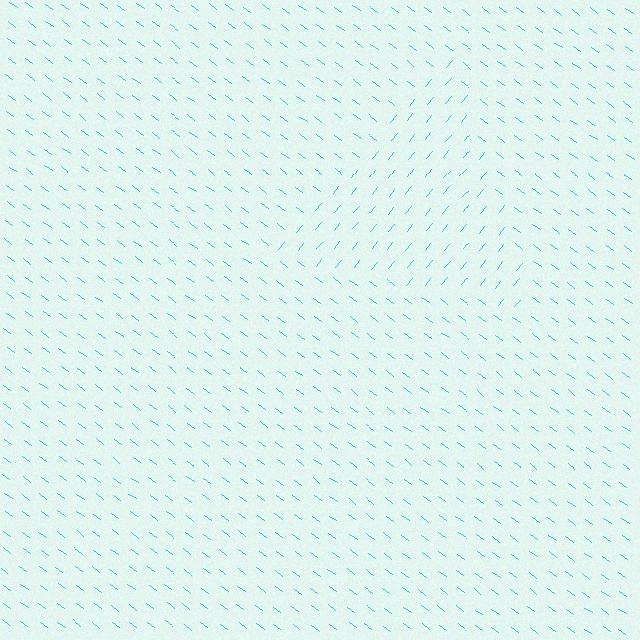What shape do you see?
I see a triangle.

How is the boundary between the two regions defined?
The boundary is defined purely by a change in line orientation (approximately 88 degrees difference). All lines are the same color and thickness.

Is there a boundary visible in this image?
Yes, there is a texture boundary formed by a change in line orientation.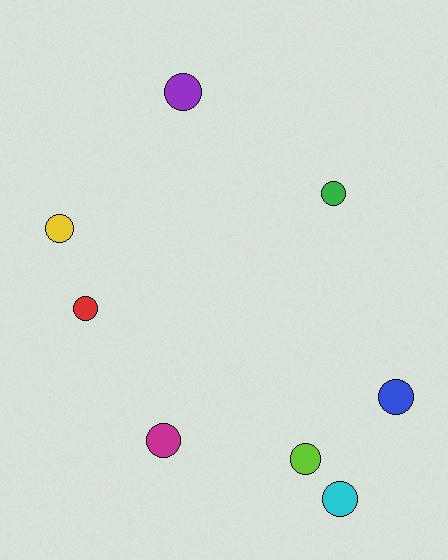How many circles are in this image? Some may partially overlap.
There are 8 circles.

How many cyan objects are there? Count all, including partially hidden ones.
There is 1 cyan object.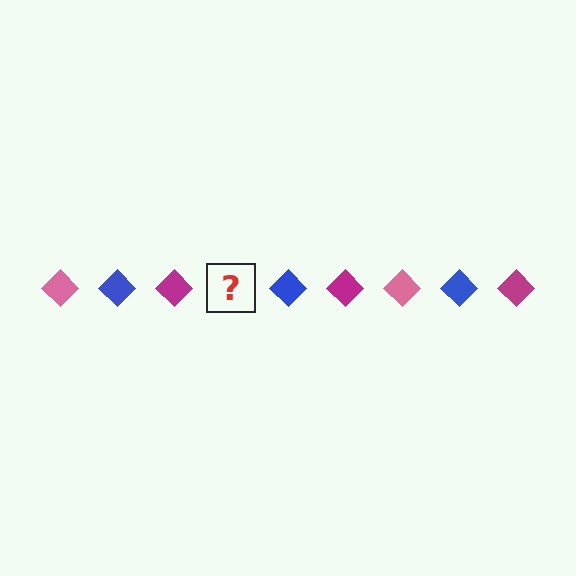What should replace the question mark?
The question mark should be replaced with a pink diamond.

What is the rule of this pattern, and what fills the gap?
The rule is that the pattern cycles through pink, blue, magenta diamonds. The gap should be filled with a pink diamond.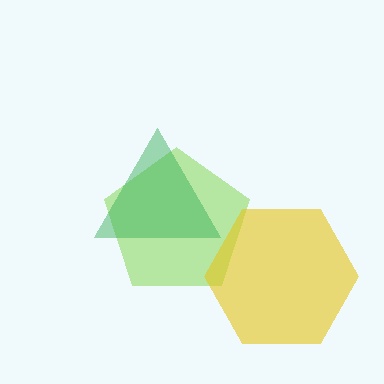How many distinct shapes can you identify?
There are 3 distinct shapes: a lime pentagon, a yellow hexagon, a green triangle.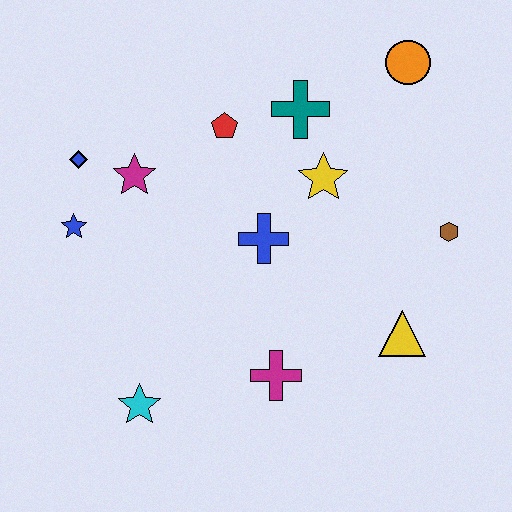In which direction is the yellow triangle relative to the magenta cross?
The yellow triangle is to the right of the magenta cross.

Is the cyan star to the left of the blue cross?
Yes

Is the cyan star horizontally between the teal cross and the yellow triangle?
No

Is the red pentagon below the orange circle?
Yes